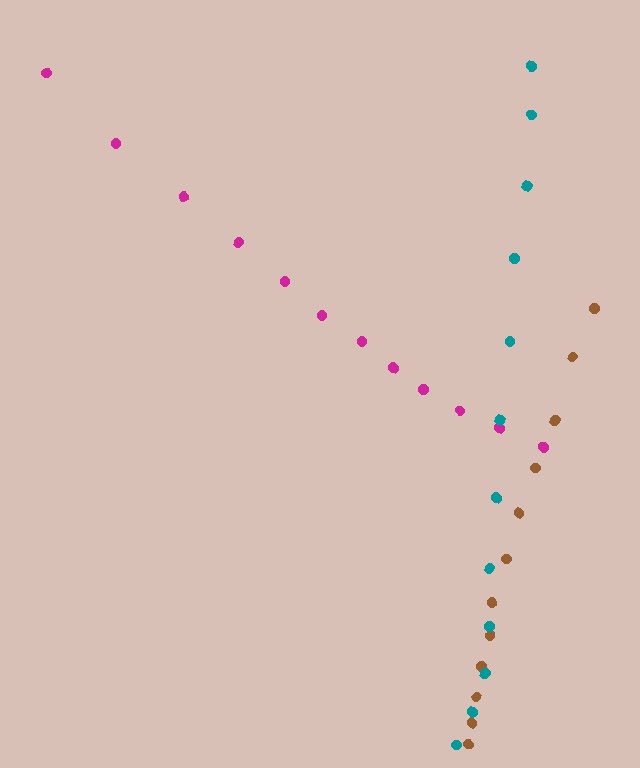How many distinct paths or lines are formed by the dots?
There are 3 distinct paths.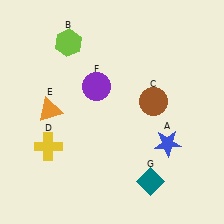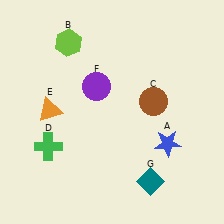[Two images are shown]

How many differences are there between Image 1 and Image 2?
There is 1 difference between the two images.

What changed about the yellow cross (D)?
In Image 1, D is yellow. In Image 2, it changed to green.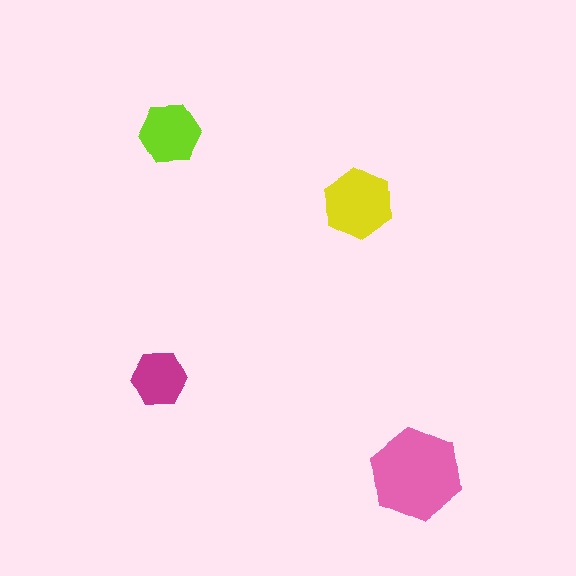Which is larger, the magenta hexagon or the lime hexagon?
The lime one.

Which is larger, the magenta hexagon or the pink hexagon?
The pink one.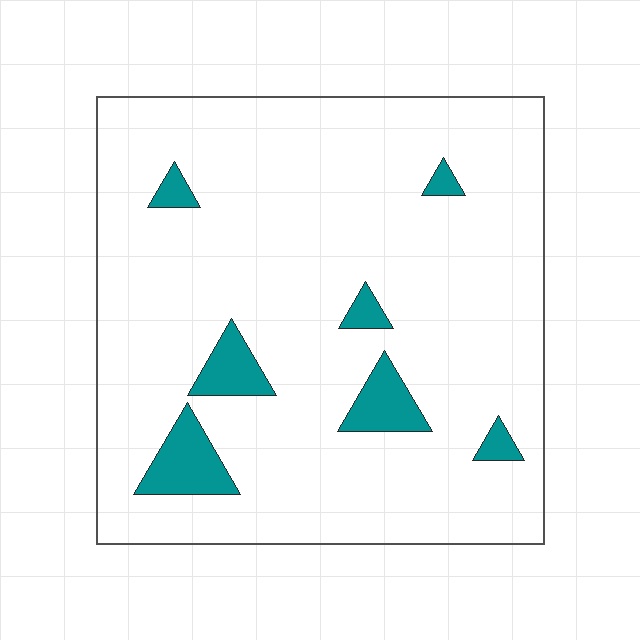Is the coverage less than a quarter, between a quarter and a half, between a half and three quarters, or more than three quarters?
Less than a quarter.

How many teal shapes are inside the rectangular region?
7.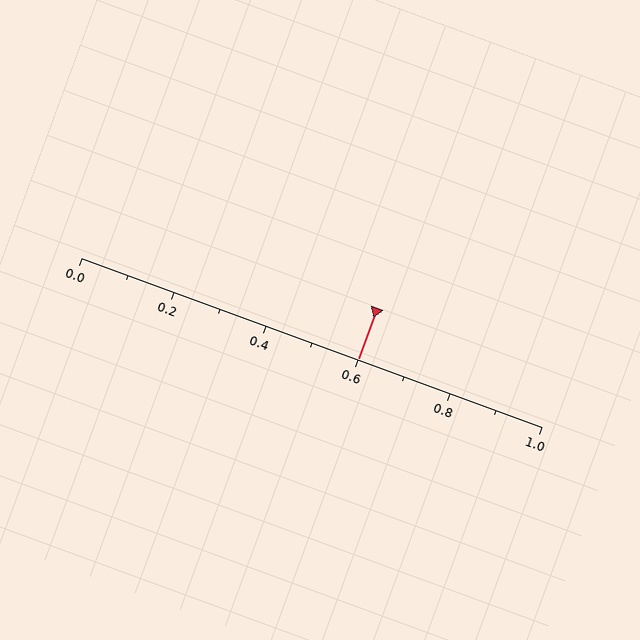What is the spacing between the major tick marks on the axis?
The major ticks are spaced 0.2 apart.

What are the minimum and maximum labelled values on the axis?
The axis runs from 0.0 to 1.0.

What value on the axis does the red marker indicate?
The marker indicates approximately 0.6.